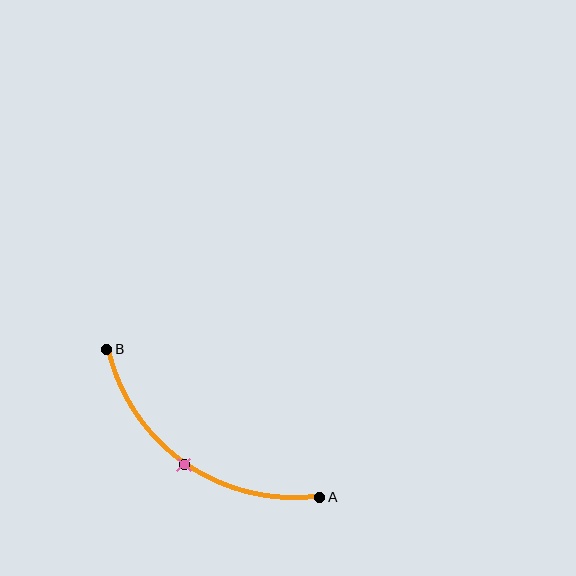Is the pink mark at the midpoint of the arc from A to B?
Yes. The pink mark lies on the arc at equal arc-length from both A and B — it is the arc midpoint.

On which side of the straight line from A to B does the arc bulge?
The arc bulges below and to the left of the straight line connecting A and B.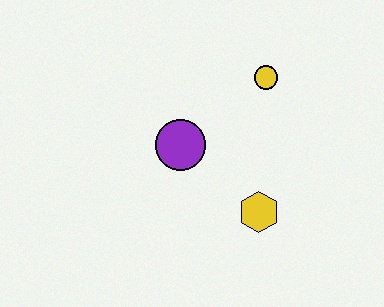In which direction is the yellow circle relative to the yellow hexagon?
The yellow circle is above the yellow hexagon.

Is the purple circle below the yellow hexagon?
No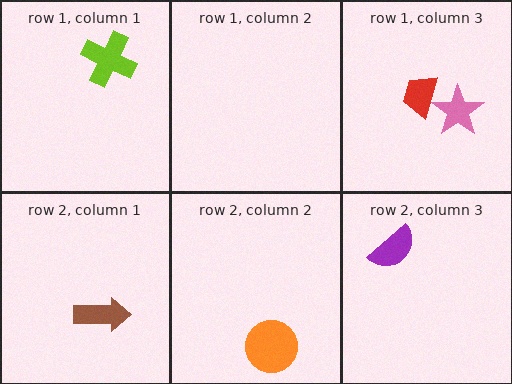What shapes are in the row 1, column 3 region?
The red trapezoid, the pink star.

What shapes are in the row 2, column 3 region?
The purple semicircle.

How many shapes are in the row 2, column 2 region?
1.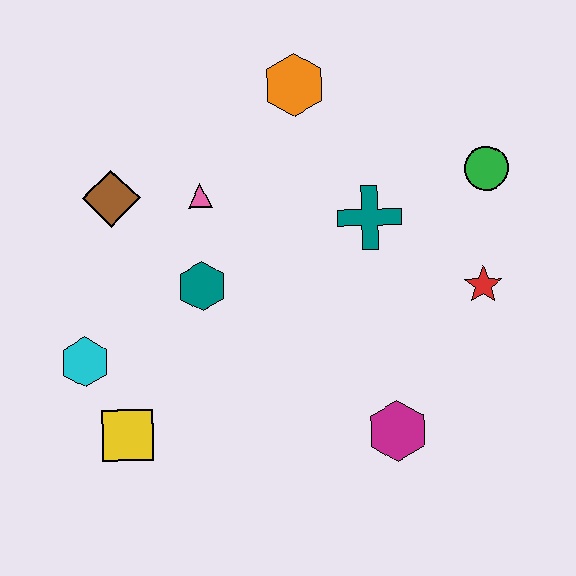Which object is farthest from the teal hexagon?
The green circle is farthest from the teal hexagon.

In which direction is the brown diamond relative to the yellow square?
The brown diamond is above the yellow square.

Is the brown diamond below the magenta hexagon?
No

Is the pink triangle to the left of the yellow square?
No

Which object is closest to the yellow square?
The cyan hexagon is closest to the yellow square.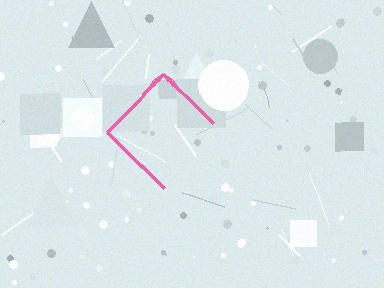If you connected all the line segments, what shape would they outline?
They would outline a diamond.